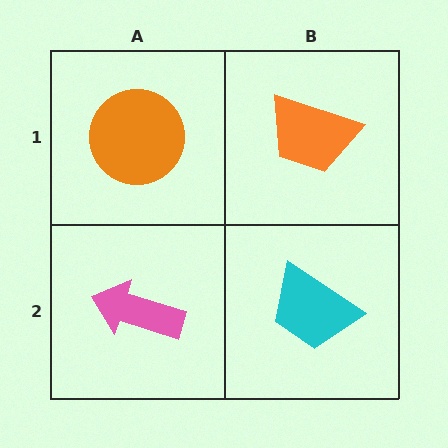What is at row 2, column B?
A cyan trapezoid.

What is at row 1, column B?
An orange trapezoid.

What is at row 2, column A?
A pink arrow.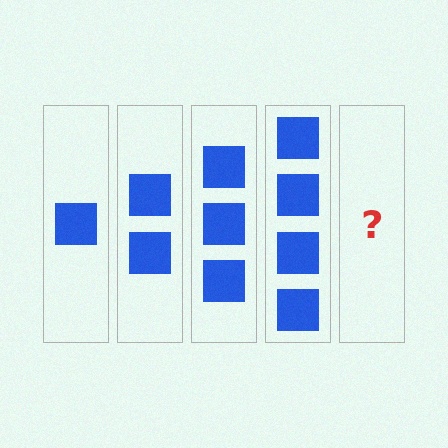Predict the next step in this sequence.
The next step is 5 squares.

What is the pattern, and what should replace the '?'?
The pattern is that each step adds one more square. The '?' should be 5 squares.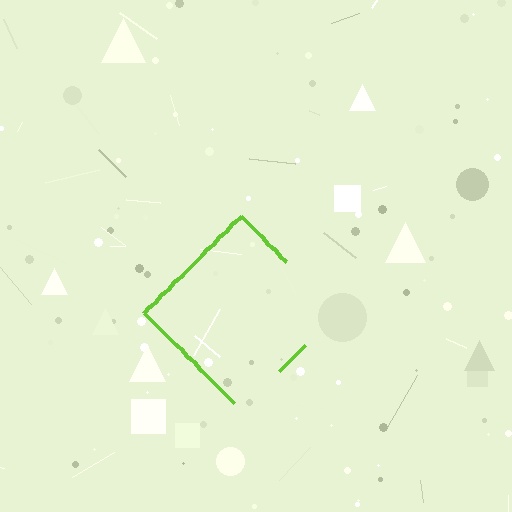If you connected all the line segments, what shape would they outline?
They would outline a diamond.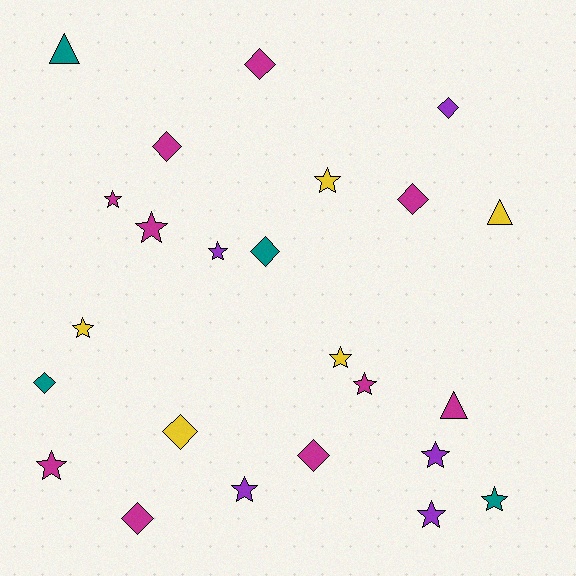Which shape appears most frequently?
Star, with 12 objects.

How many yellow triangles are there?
There is 1 yellow triangle.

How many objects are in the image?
There are 24 objects.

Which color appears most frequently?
Magenta, with 10 objects.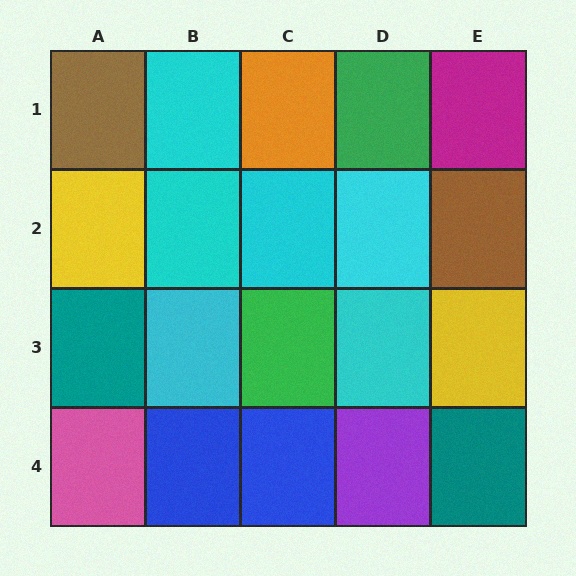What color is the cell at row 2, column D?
Cyan.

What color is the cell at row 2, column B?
Cyan.